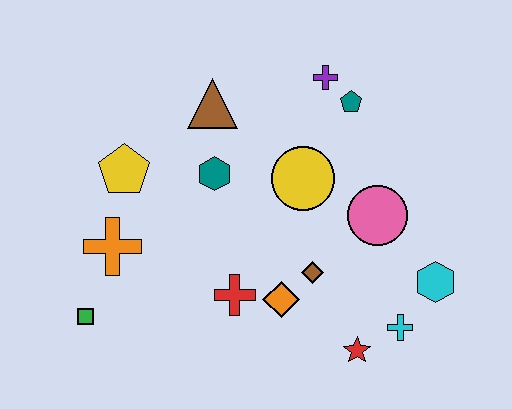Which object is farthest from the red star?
The yellow pentagon is farthest from the red star.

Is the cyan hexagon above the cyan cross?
Yes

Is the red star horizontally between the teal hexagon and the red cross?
No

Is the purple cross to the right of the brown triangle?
Yes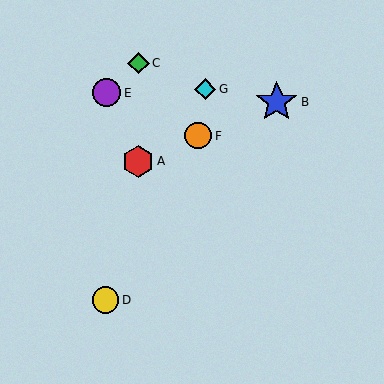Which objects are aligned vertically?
Objects A, C are aligned vertically.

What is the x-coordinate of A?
Object A is at x≈138.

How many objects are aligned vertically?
2 objects (A, C) are aligned vertically.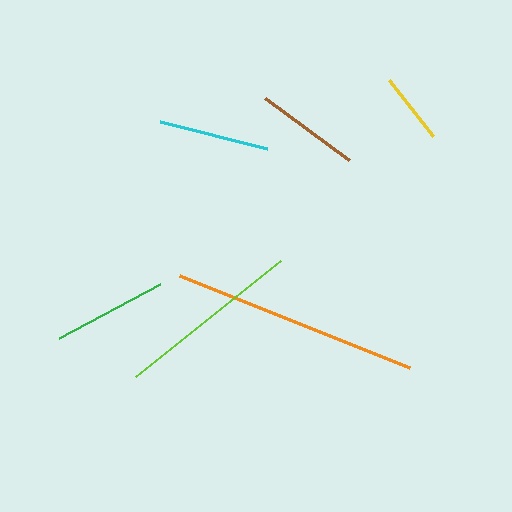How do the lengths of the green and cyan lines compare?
The green and cyan lines are approximately the same length.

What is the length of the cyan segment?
The cyan segment is approximately 111 pixels long.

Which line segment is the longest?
The orange line is the longest at approximately 248 pixels.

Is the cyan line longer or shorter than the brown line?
The cyan line is longer than the brown line.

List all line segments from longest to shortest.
From longest to shortest: orange, lime, green, cyan, brown, yellow.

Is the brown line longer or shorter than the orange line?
The orange line is longer than the brown line.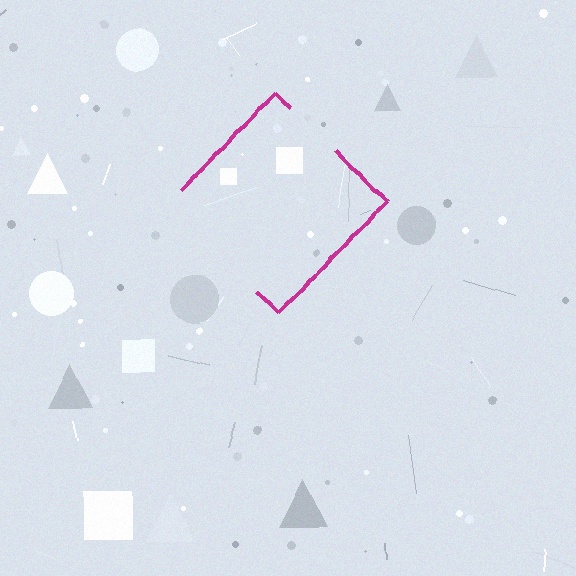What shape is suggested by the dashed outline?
The dashed outline suggests a diamond.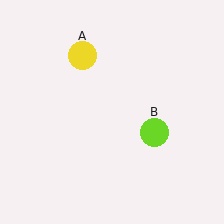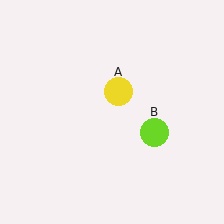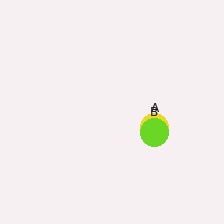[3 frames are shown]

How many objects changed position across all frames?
1 object changed position: yellow circle (object A).